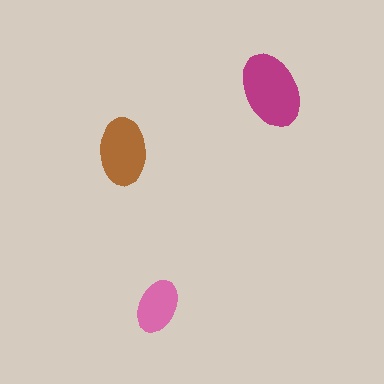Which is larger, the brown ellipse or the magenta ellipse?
The magenta one.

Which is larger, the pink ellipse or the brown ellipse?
The brown one.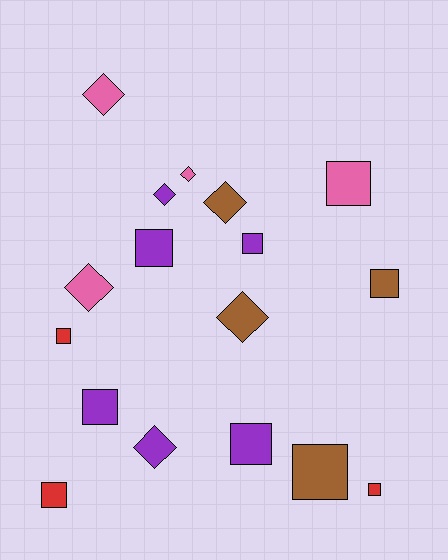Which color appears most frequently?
Purple, with 6 objects.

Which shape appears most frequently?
Square, with 10 objects.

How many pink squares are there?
There is 1 pink square.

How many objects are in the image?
There are 17 objects.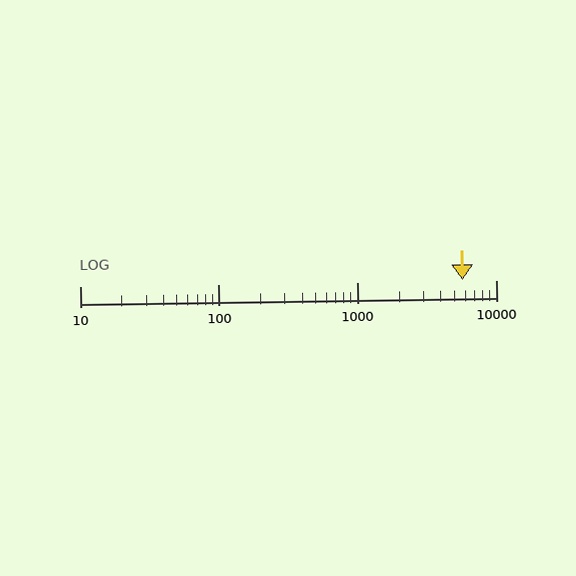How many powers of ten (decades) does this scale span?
The scale spans 3 decades, from 10 to 10000.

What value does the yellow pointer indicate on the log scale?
The pointer indicates approximately 5700.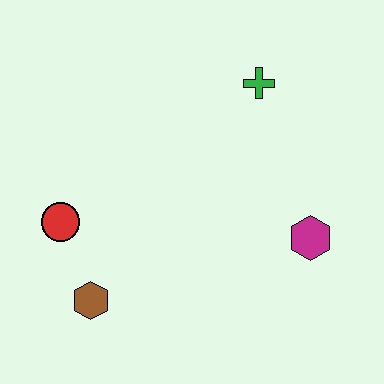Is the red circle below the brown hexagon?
No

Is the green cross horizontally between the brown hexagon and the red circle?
No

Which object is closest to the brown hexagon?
The red circle is closest to the brown hexagon.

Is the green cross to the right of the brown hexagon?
Yes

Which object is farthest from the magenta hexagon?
The red circle is farthest from the magenta hexagon.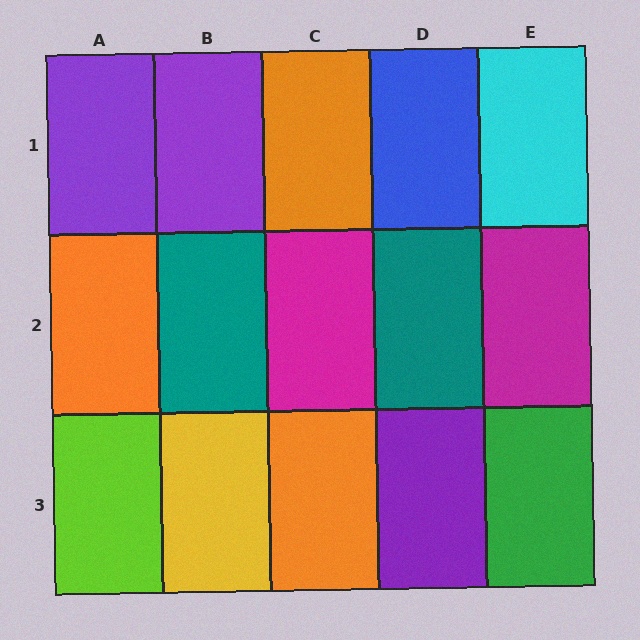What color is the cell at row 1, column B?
Purple.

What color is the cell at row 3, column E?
Green.